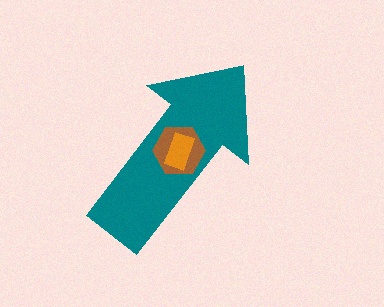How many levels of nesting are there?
3.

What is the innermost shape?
The orange rectangle.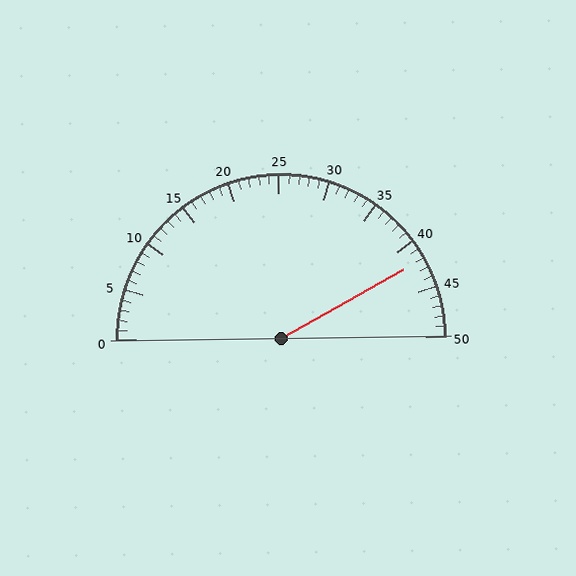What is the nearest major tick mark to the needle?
The nearest major tick mark is 40.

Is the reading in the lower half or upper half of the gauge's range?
The reading is in the upper half of the range (0 to 50).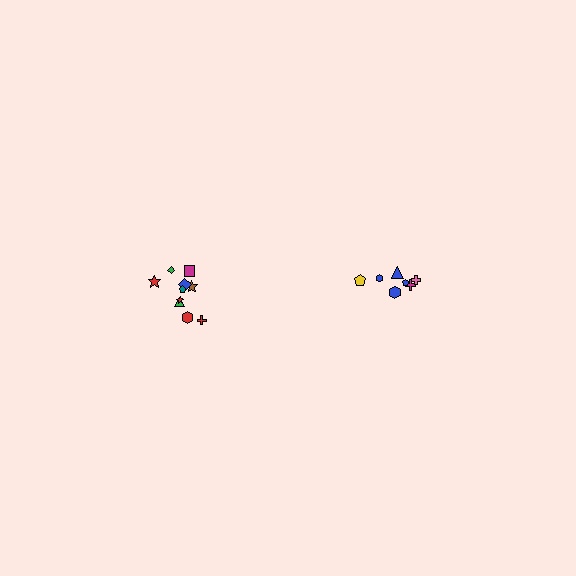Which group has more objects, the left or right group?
The left group.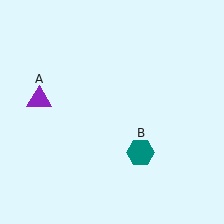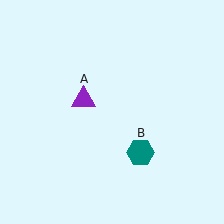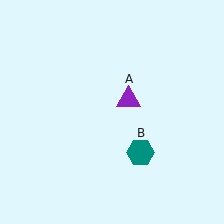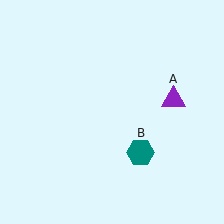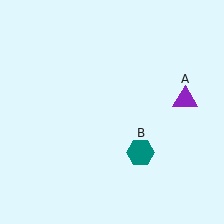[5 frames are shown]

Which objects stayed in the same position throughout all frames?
Teal hexagon (object B) remained stationary.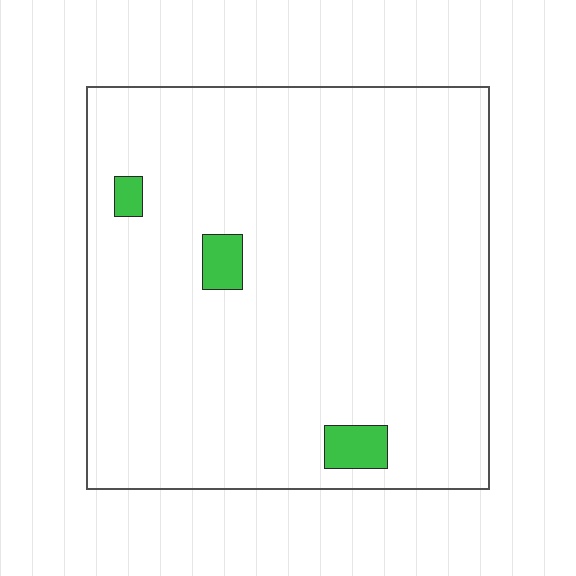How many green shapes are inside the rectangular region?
3.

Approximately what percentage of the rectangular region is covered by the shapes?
Approximately 5%.